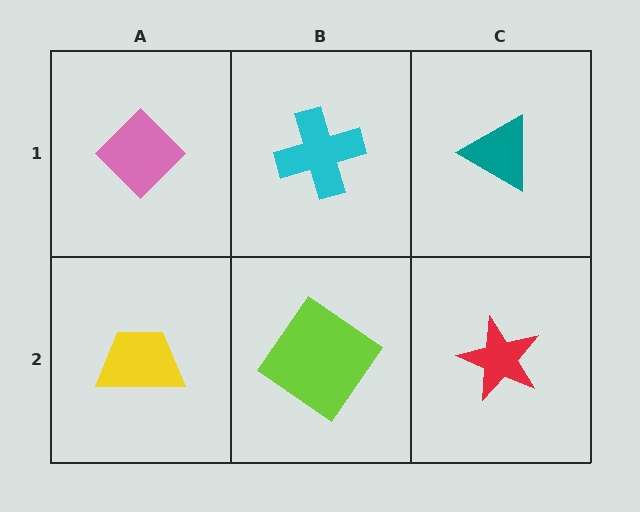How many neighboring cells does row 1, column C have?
2.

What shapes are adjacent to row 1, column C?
A red star (row 2, column C), a cyan cross (row 1, column B).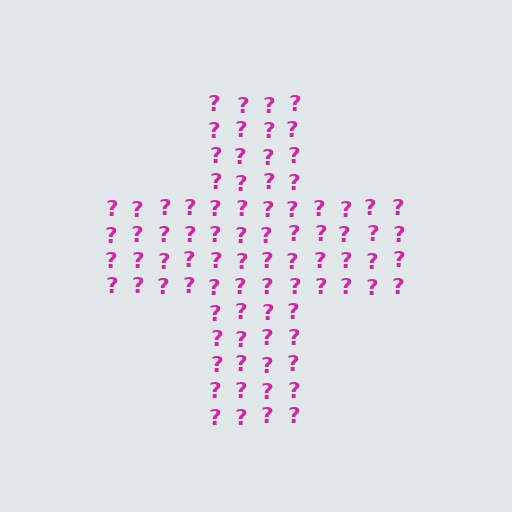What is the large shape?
The large shape is a cross.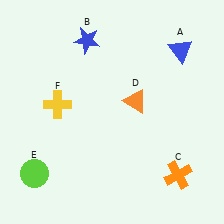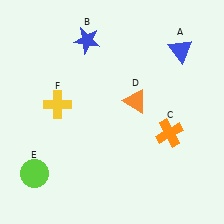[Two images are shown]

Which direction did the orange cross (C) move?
The orange cross (C) moved up.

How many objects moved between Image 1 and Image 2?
1 object moved between the two images.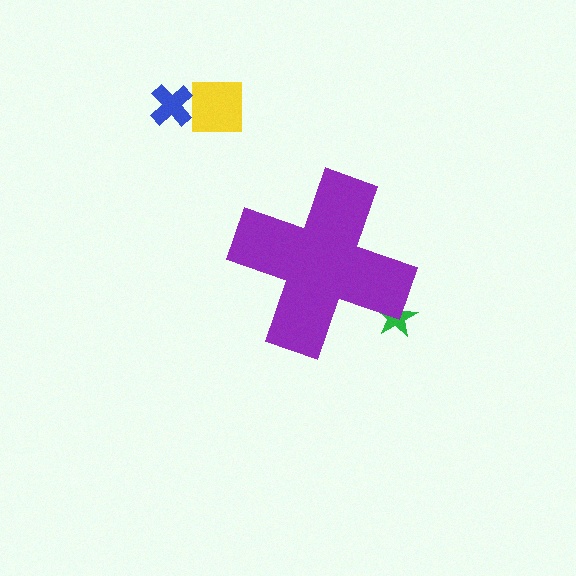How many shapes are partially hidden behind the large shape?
1 shape is partially hidden.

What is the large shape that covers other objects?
A purple cross.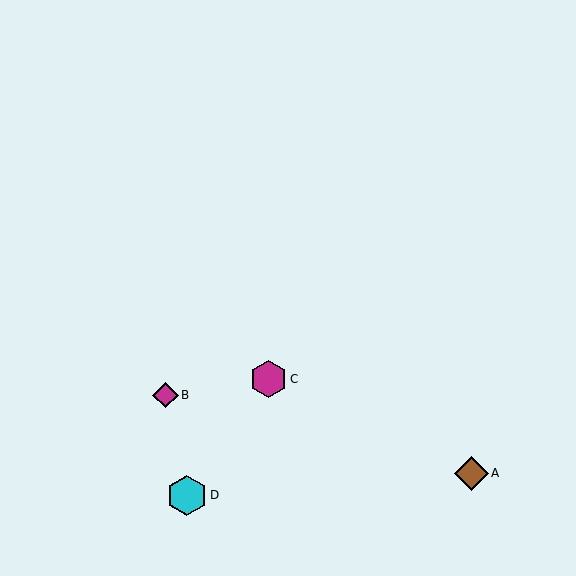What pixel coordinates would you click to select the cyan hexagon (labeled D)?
Click at (187, 495) to select the cyan hexagon D.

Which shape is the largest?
The cyan hexagon (labeled D) is the largest.